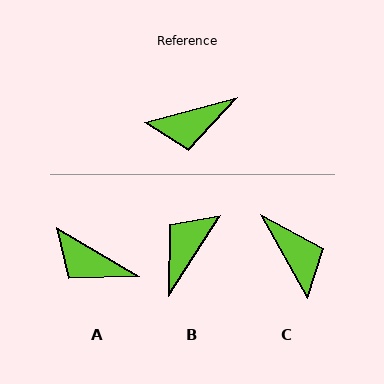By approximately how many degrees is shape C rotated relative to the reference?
Approximately 104 degrees counter-clockwise.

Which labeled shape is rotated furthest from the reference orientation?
B, about 138 degrees away.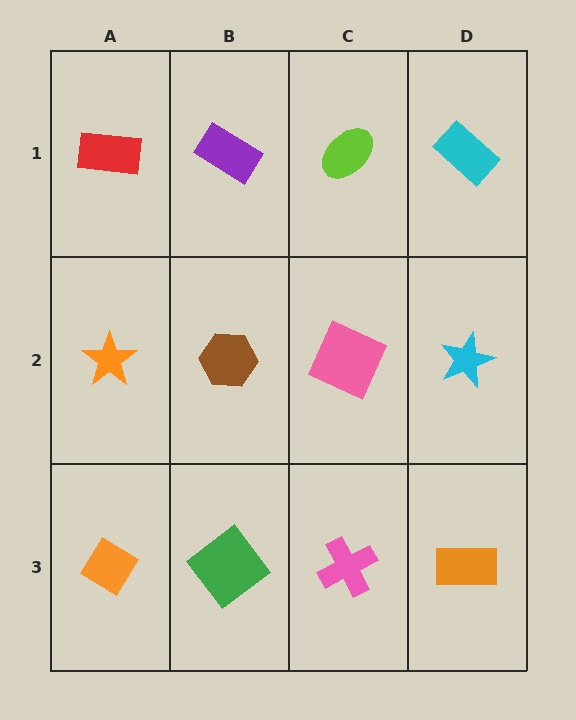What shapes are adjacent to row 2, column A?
A red rectangle (row 1, column A), an orange diamond (row 3, column A), a brown hexagon (row 2, column B).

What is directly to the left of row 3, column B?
An orange diamond.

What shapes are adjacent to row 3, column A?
An orange star (row 2, column A), a green diamond (row 3, column B).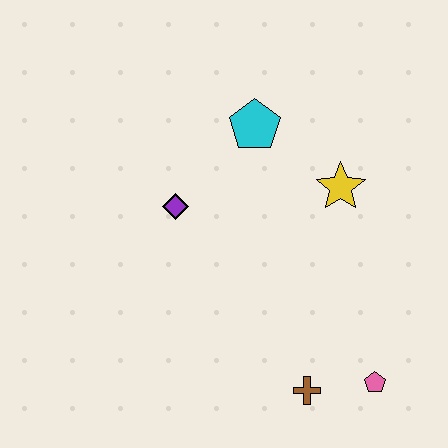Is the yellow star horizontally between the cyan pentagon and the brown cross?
No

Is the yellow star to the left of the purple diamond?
No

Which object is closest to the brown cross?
The pink pentagon is closest to the brown cross.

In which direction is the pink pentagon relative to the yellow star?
The pink pentagon is below the yellow star.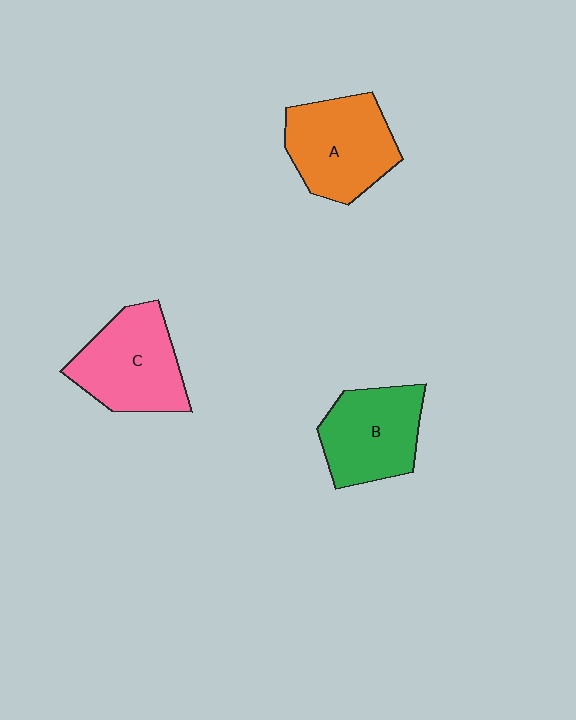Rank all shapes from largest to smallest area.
From largest to smallest: A (orange), C (pink), B (green).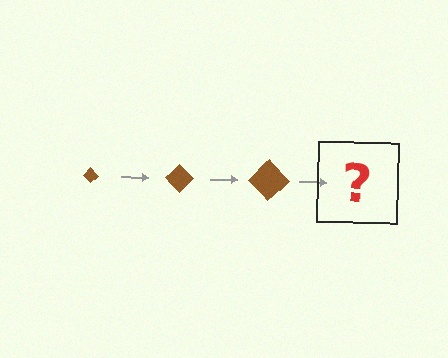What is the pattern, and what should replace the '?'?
The pattern is that the diamond gets progressively larger each step. The '?' should be a brown diamond, larger than the previous one.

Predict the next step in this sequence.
The next step is a brown diamond, larger than the previous one.